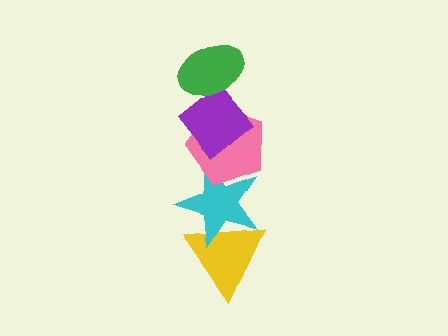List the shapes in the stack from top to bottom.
From top to bottom: the green ellipse, the purple diamond, the pink pentagon, the cyan star, the yellow triangle.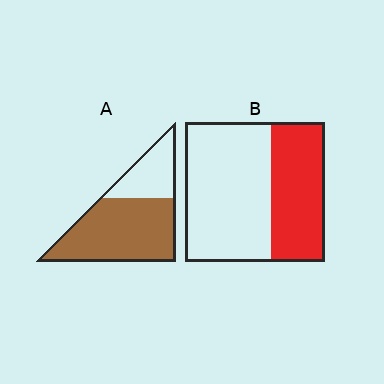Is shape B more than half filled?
No.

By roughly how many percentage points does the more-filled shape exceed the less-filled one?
By roughly 30 percentage points (A over B).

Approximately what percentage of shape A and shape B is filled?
A is approximately 70% and B is approximately 40%.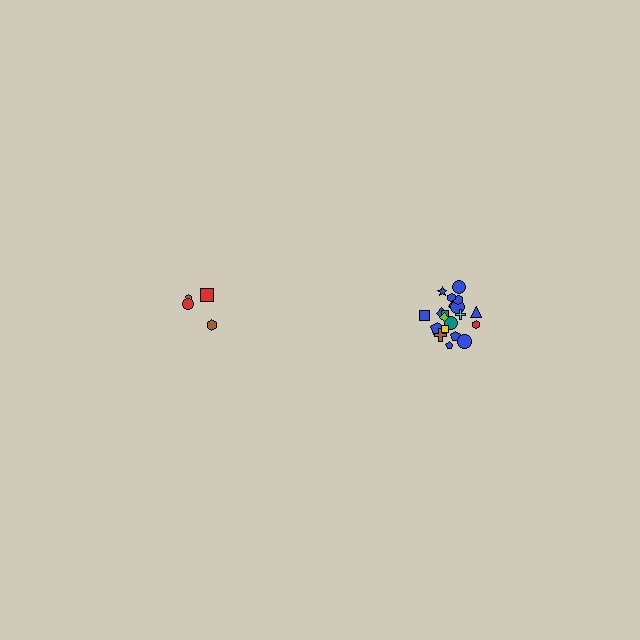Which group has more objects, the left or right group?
The right group.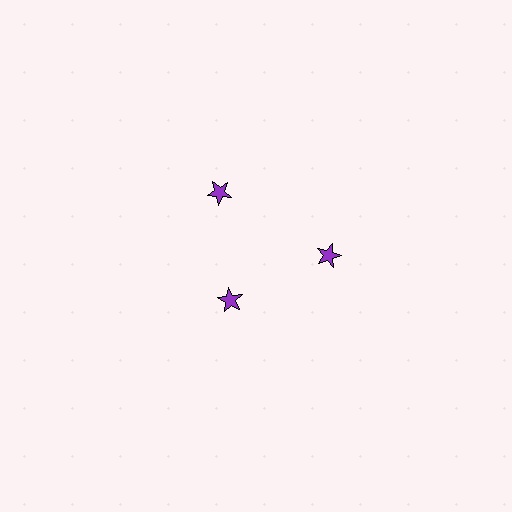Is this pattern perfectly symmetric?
No. The 3 purple stars are arranged in a ring, but one element near the 7 o'clock position is pulled inward toward the center, breaking the 3-fold rotational symmetry.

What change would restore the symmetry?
The symmetry would be restored by moving it outward, back onto the ring so that all 3 stars sit at equal angles and equal distance from the center.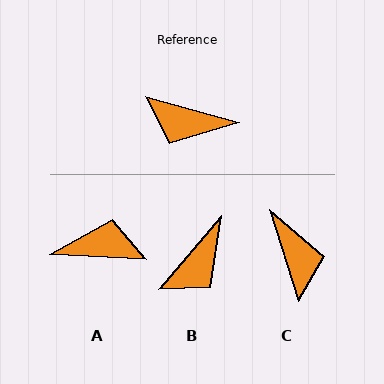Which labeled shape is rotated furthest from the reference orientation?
A, about 167 degrees away.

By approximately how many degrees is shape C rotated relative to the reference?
Approximately 123 degrees counter-clockwise.